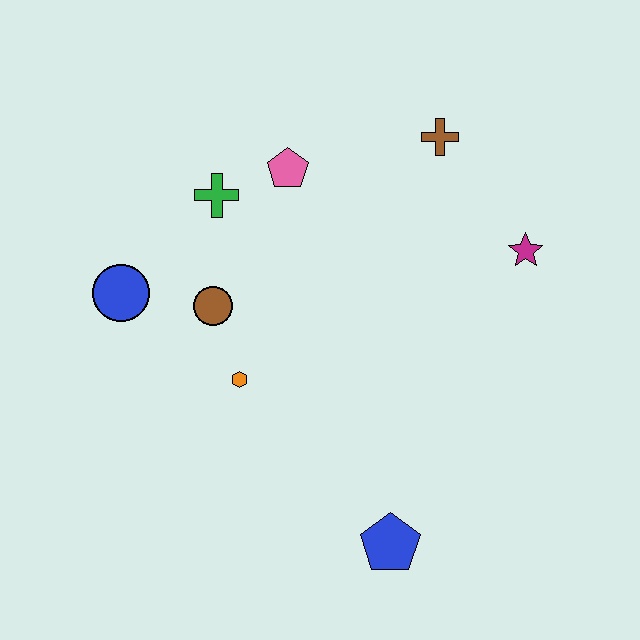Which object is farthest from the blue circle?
The magenta star is farthest from the blue circle.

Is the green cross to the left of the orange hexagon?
Yes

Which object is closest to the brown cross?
The magenta star is closest to the brown cross.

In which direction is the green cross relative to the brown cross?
The green cross is to the left of the brown cross.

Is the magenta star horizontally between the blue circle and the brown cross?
No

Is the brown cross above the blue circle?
Yes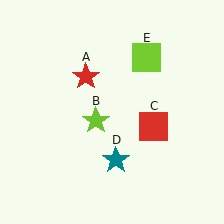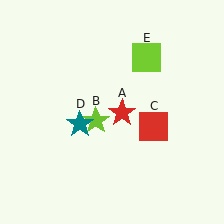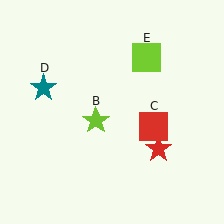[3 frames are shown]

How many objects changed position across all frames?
2 objects changed position: red star (object A), teal star (object D).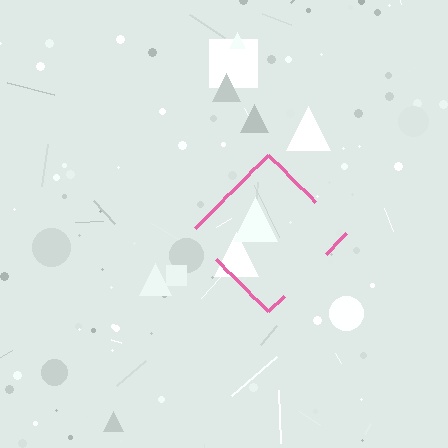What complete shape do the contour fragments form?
The contour fragments form a diamond.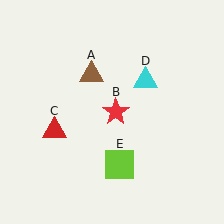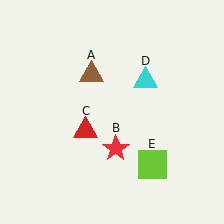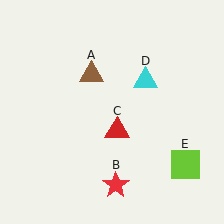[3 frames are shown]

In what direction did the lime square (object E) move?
The lime square (object E) moved right.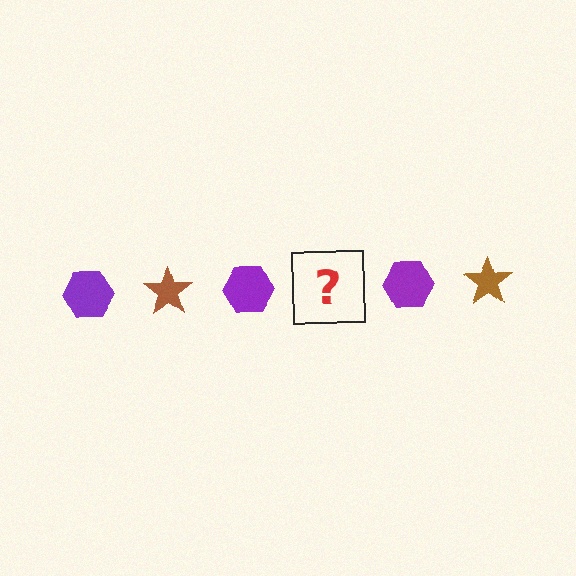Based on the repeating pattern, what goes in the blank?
The blank should be a brown star.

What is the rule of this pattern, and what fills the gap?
The rule is that the pattern alternates between purple hexagon and brown star. The gap should be filled with a brown star.